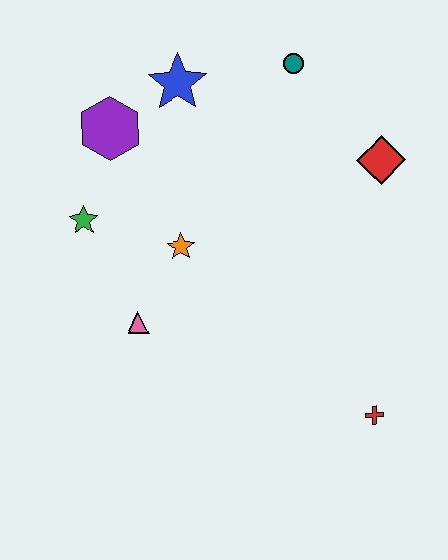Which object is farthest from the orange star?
The red cross is farthest from the orange star.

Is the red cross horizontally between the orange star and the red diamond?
Yes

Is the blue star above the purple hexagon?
Yes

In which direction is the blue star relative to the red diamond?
The blue star is to the left of the red diamond.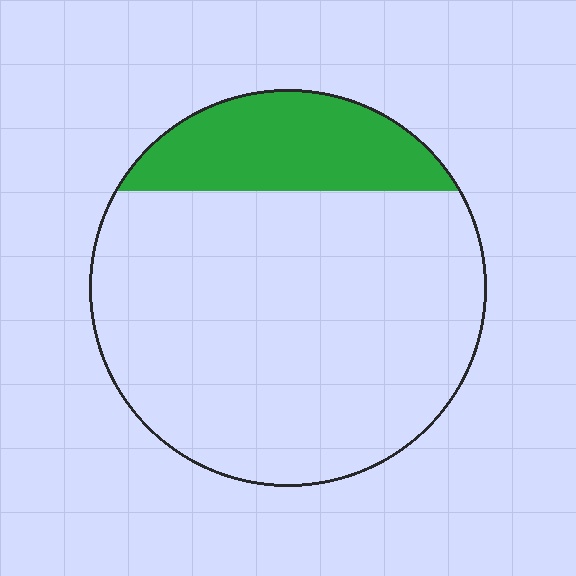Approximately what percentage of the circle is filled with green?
Approximately 20%.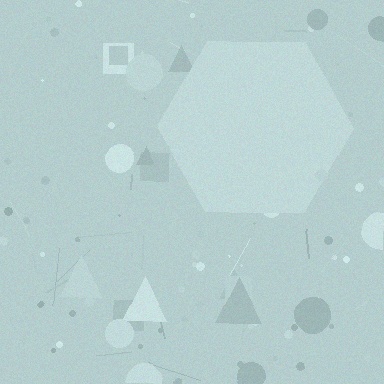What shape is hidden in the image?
A hexagon is hidden in the image.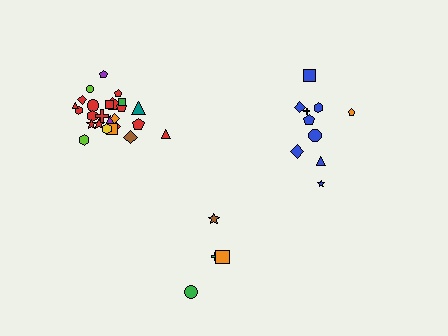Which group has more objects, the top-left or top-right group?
The top-left group.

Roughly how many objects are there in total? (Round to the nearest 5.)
Roughly 40 objects in total.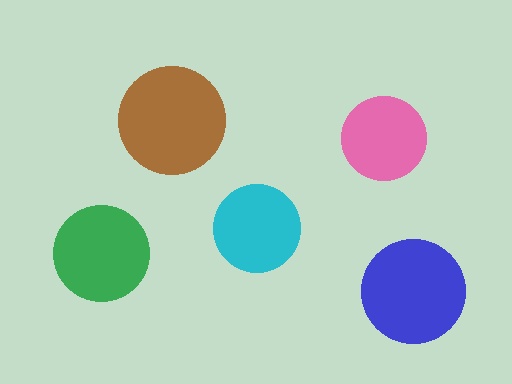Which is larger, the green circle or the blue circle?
The blue one.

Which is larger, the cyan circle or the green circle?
The green one.